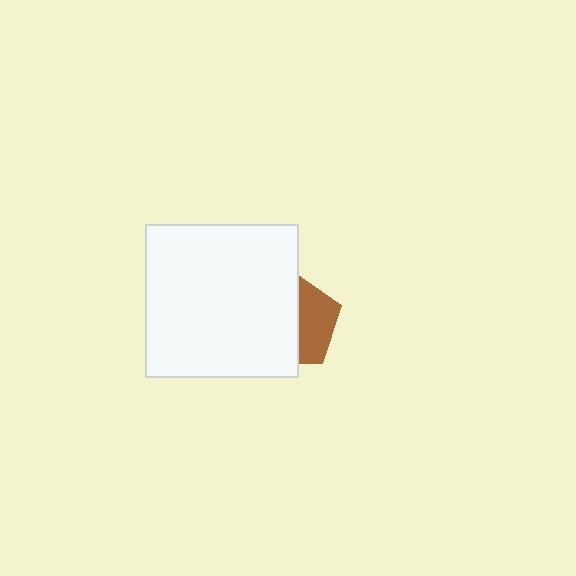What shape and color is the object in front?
The object in front is a white square.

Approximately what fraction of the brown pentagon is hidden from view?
Roughly 61% of the brown pentagon is hidden behind the white square.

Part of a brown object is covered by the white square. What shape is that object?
It is a pentagon.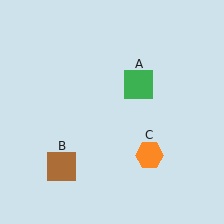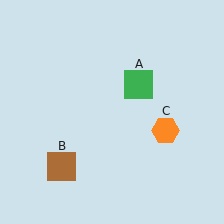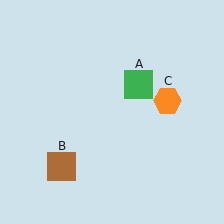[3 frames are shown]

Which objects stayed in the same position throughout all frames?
Green square (object A) and brown square (object B) remained stationary.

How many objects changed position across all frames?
1 object changed position: orange hexagon (object C).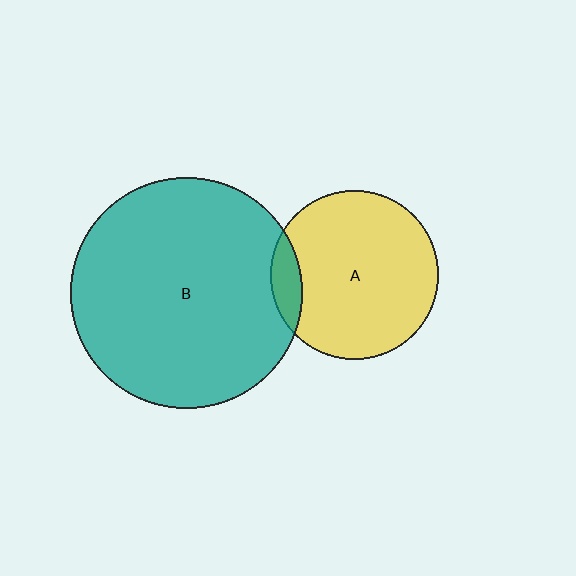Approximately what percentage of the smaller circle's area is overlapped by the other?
Approximately 10%.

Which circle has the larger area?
Circle B (teal).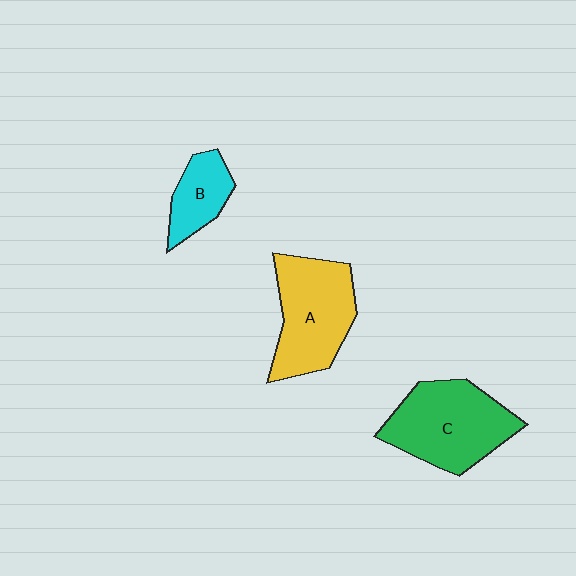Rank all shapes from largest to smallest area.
From largest to smallest: C (green), A (yellow), B (cyan).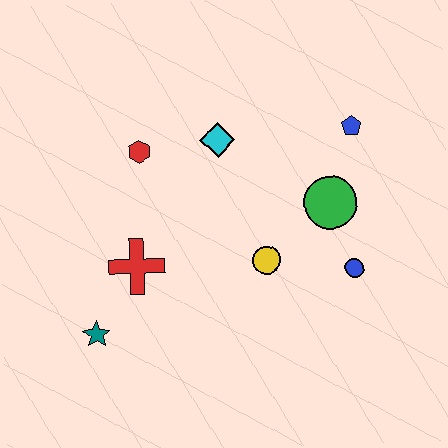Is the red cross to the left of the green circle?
Yes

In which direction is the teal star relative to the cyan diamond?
The teal star is below the cyan diamond.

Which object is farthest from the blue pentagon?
The teal star is farthest from the blue pentagon.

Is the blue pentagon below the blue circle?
No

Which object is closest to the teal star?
The red cross is closest to the teal star.